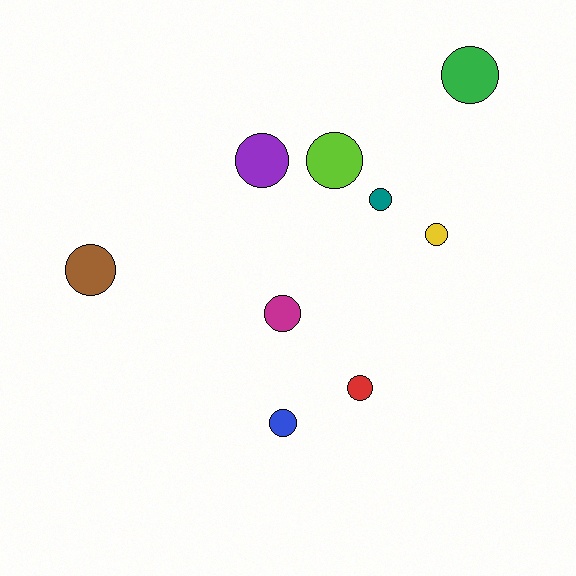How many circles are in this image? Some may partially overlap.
There are 9 circles.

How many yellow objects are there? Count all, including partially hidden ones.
There is 1 yellow object.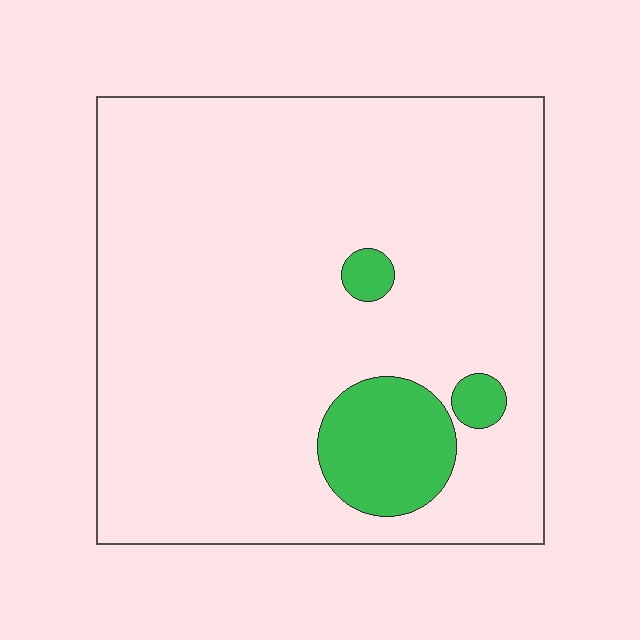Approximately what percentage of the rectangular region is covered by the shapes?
Approximately 10%.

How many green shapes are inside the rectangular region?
3.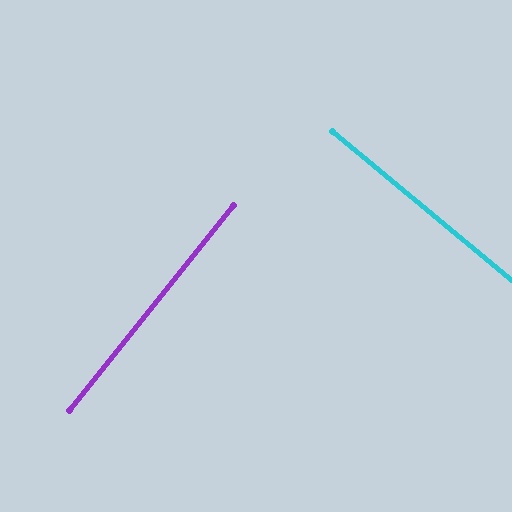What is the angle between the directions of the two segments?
Approximately 89 degrees.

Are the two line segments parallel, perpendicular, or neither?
Perpendicular — they meet at approximately 89°.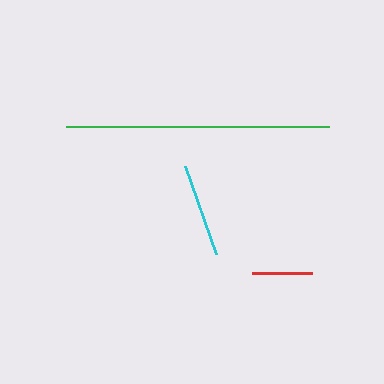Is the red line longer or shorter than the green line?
The green line is longer than the red line.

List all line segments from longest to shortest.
From longest to shortest: green, cyan, red.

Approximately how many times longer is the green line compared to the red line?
The green line is approximately 4.4 times the length of the red line.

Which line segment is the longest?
The green line is the longest at approximately 263 pixels.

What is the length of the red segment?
The red segment is approximately 60 pixels long.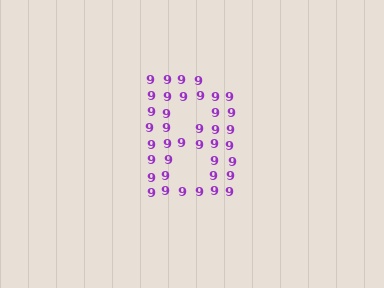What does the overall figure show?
The overall figure shows the letter B.